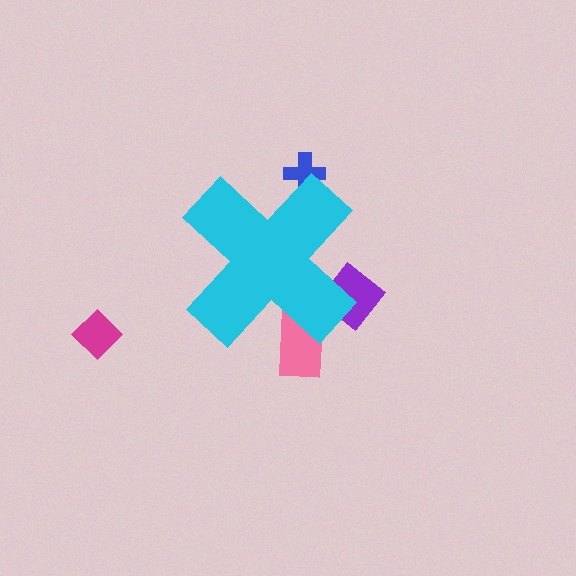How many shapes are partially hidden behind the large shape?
3 shapes are partially hidden.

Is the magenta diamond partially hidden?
No, the magenta diamond is fully visible.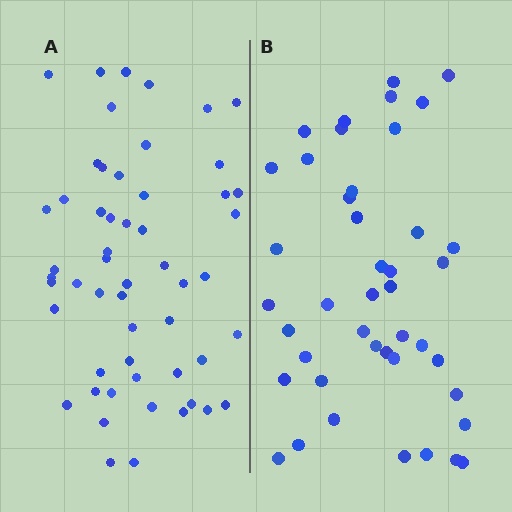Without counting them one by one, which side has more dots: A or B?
Region A (the left region) has more dots.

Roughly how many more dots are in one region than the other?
Region A has roughly 12 or so more dots than region B.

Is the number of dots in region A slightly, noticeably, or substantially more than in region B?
Region A has noticeably more, but not dramatically so. The ratio is roughly 1.3 to 1.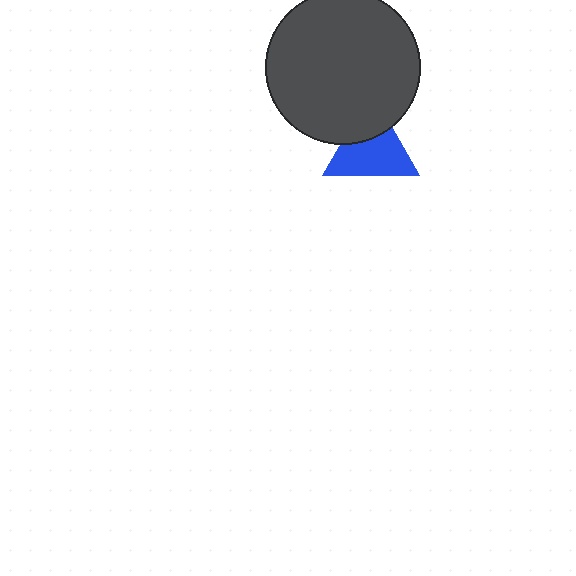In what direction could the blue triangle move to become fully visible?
The blue triangle could move down. That would shift it out from behind the dark gray circle entirely.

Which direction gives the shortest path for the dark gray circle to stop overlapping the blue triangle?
Moving up gives the shortest separation.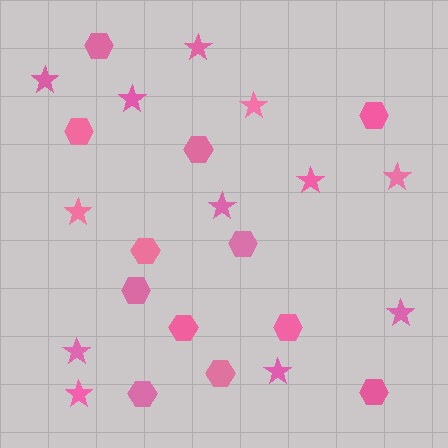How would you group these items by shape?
There are 2 groups: one group of stars (12) and one group of hexagons (12).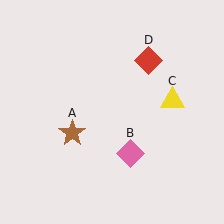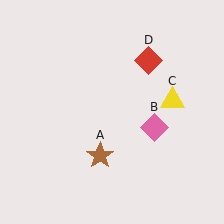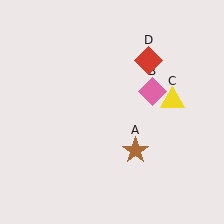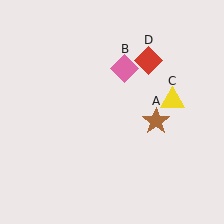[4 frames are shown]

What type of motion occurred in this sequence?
The brown star (object A), pink diamond (object B) rotated counterclockwise around the center of the scene.